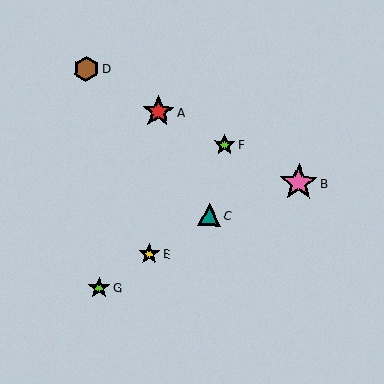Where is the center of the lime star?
The center of the lime star is at (99, 288).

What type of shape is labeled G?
Shape G is a lime star.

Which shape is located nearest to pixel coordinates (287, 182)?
The pink star (labeled B) at (299, 183) is nearest to that location.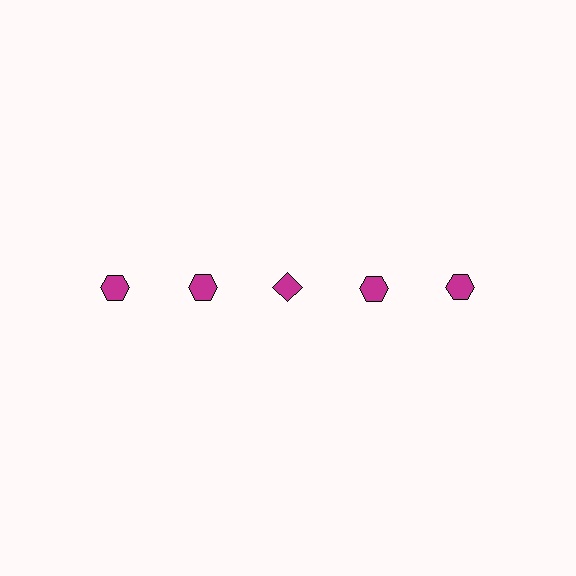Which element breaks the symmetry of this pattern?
The magenta diamond in the top row, center column breaks the symmetry. All other shapes are magenta hexagons.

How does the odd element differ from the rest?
It has a different shape: diamond instead of hexagon.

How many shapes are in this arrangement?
There are 5 shapes arranged in a grid pattern.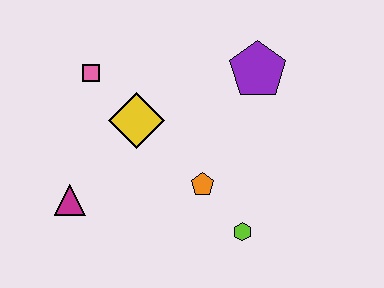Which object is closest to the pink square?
The yellow diamond is closest to the pink square.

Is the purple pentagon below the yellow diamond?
No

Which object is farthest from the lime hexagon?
The pink square is farthest from the lime hexagon.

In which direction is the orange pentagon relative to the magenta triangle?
The orange pentagon is to the right of the magenta triangle.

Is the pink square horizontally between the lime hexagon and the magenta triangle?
Yes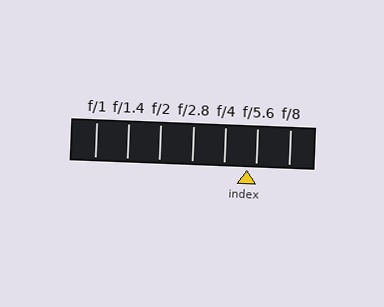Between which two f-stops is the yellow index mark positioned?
The index mark is between f/4 and f/5.6.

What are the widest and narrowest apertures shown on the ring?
The widest aperture shown is f/1 and the narrowest is f/8.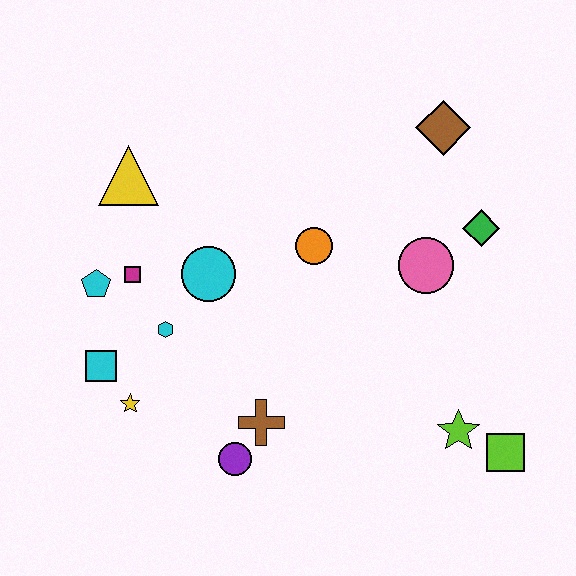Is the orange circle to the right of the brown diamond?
No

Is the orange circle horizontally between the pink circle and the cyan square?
Yes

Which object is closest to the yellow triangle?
The magenta square is closest to the yellow triangle.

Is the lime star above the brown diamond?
No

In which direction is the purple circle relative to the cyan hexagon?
The purple circle is below the cyan hexagon.